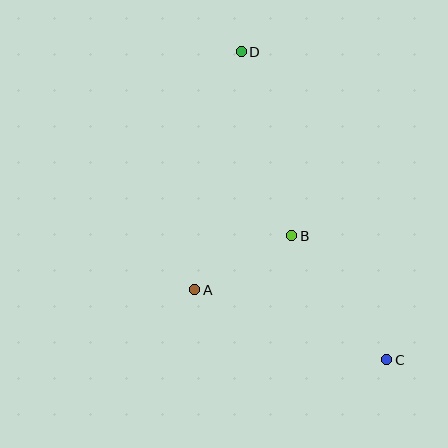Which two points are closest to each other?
Points A and B are closest to each other.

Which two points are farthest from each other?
Points C and D are farthest from each other.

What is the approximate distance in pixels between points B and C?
The distance between B and C is approximately 156 pixels.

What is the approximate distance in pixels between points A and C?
The distance between A and C is approximately 204 pixels.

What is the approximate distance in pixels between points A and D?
The distance between A and D is approximately 243 pixels.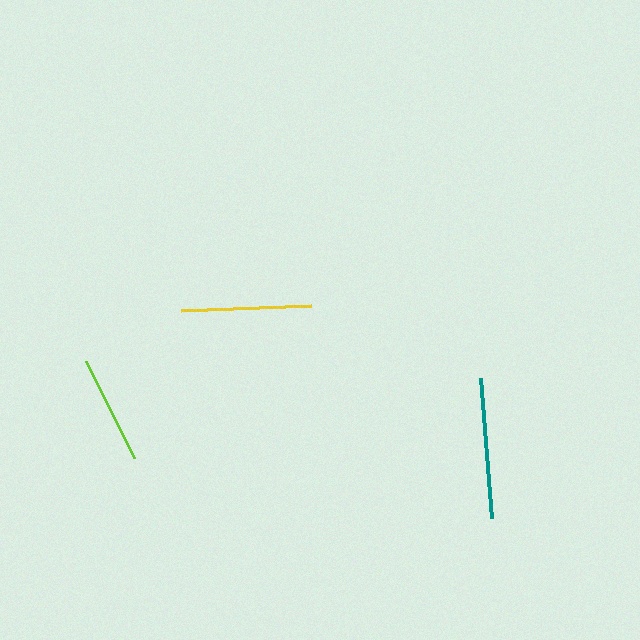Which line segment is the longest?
The teal line is the longest at approximately 140 pixels.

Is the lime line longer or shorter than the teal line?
The teal line is longer than the lime line.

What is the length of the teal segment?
The teal segment is approximately 140 pixels long.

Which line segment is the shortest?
The lime line is the shortest at approximately 108 pixels.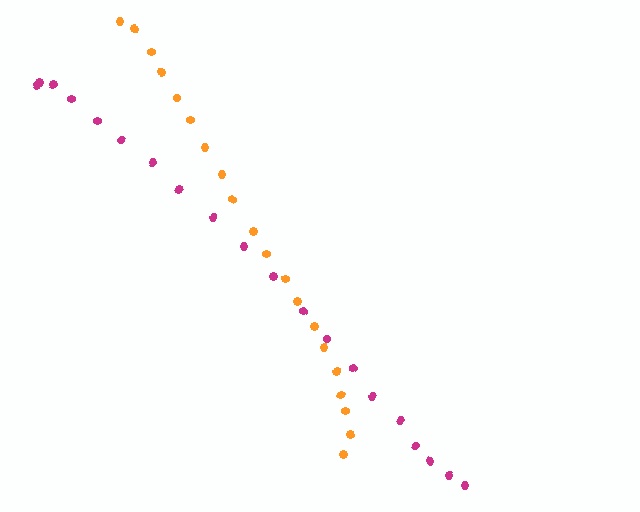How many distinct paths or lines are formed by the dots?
There are 2 distinct paths.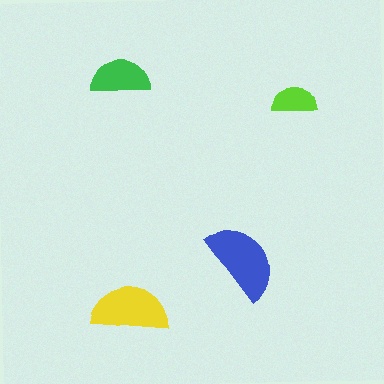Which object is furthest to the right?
The lime semicircle is rightmost.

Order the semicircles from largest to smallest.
the blue one, the yellow one, the green one, the lime one.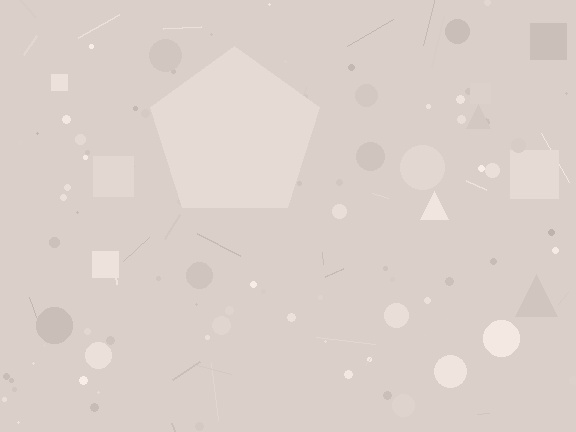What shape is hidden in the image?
A pentagon is hidden in the image.